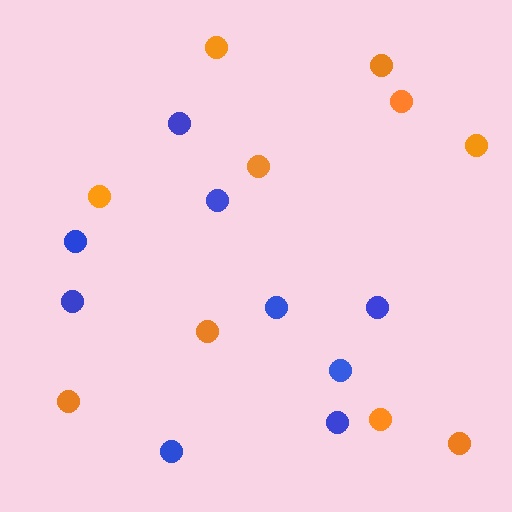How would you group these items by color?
There are 2 groups: one group of orange circles (10) and one group of blue circles (9).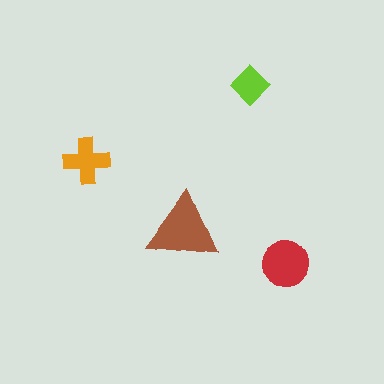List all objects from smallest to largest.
The lime diamond, the orange cross, the red circle, the brown triangle.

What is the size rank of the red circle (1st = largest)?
2nd.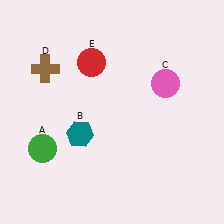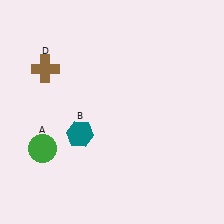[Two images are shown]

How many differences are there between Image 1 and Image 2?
There are 2 differences between the two images.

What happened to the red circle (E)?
The red circle (E) was removed in Image 2. It was in the top-left area of Image 1.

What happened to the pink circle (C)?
The pink circle (C) was removed in Image 2. It was in the top-right area of Image 1.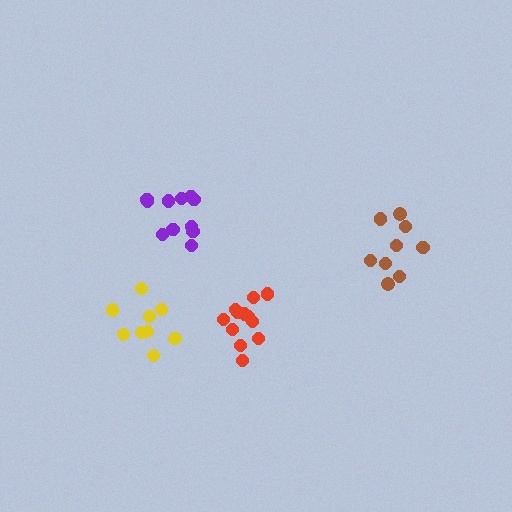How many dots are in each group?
Group 1: 9 dots, Group 2: 11 dots, Group 3: 9 dots, Group 4: 12 dots (41 total).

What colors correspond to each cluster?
The clusters are colored: brown, purple, yellow, red.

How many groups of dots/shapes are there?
There are 4 groups.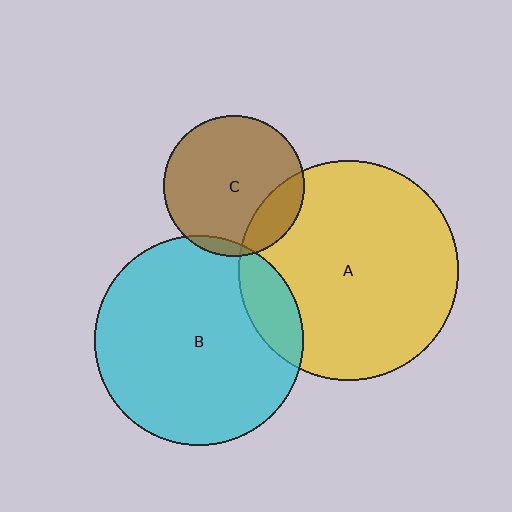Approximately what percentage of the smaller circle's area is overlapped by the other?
Approximately 5%.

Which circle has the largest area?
Circle A (yellow).